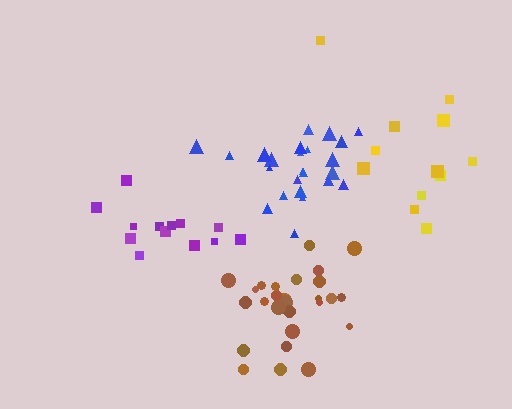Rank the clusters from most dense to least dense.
blue, brown, purple, yellow.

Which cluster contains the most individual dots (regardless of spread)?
Brown (27).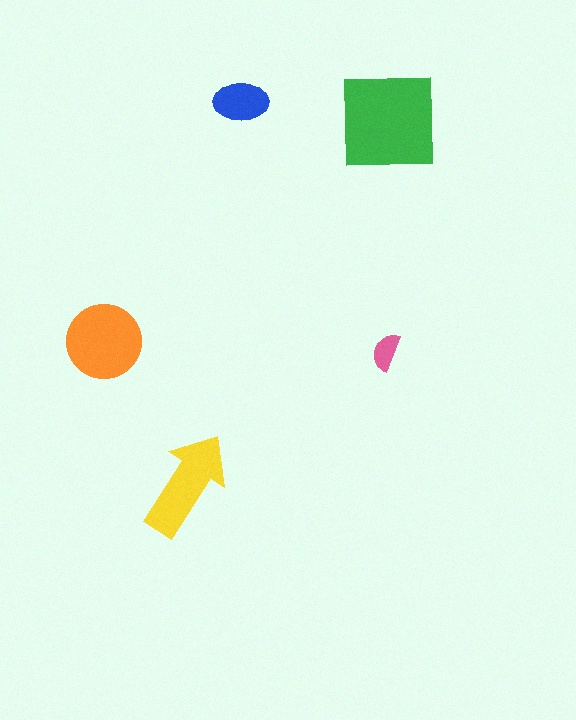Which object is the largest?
The green square.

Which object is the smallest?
The pink semicircle.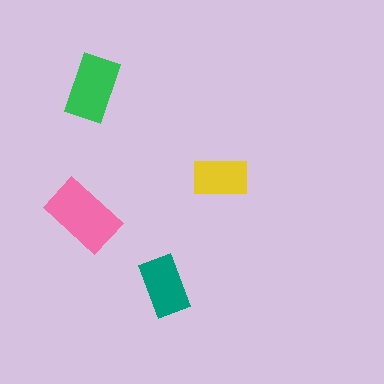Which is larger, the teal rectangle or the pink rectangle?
The pink one.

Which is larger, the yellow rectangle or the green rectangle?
The green one.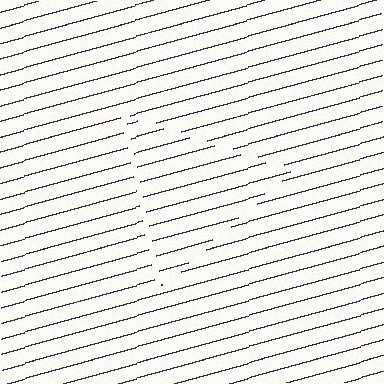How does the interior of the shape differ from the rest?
The interior of the shape contains the same grating, shifted by half a period — the contour is defined by the phase discontinuity where line-ends from the inner and outer gratings abut.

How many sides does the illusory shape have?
3 sides — the line-ends trace a triangle.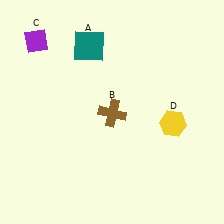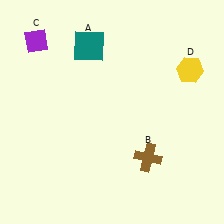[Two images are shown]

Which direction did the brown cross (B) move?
The brown cross (B) moved down.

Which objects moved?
The objects that moved are: the brown cross (B), the yellow hexagon (D).